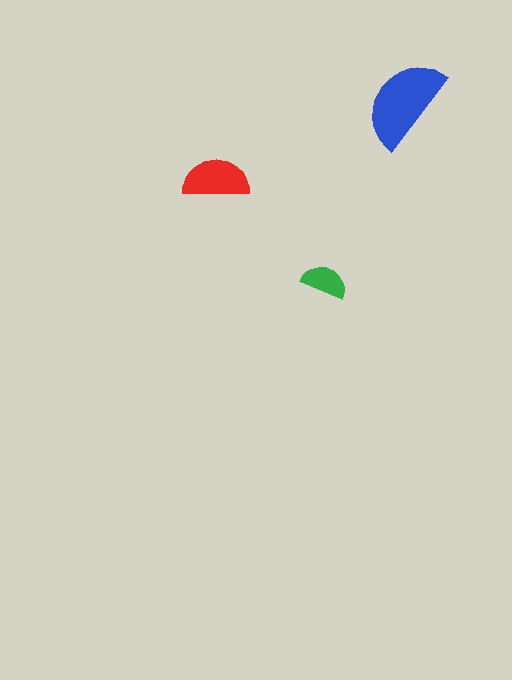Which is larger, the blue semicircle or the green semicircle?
The blue one.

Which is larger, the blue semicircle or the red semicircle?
The blue one.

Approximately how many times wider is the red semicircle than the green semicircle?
About 1.5 times wider.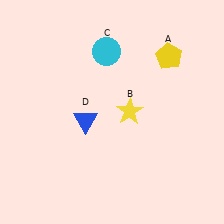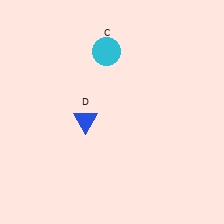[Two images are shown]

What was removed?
The yellow star (B), the yellow pentagon (A) were removed in Image 2.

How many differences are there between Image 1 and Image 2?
There are 2 differences between the two images.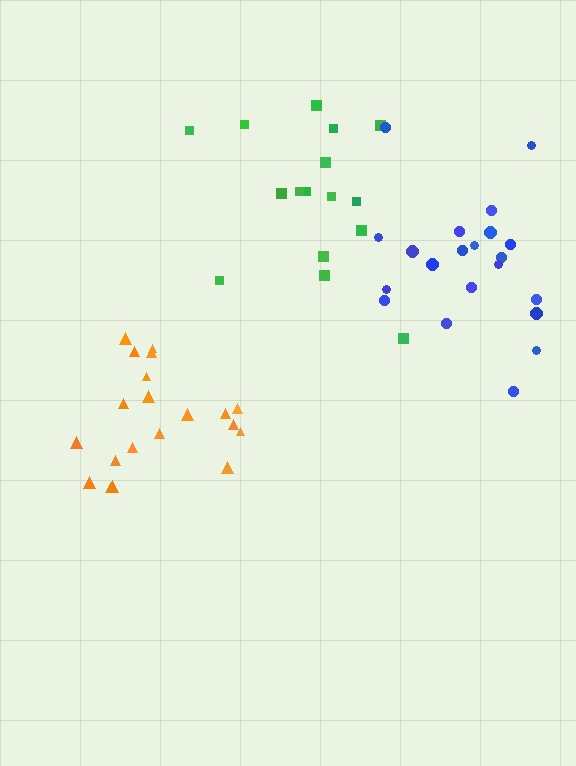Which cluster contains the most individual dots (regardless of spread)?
Blue (21).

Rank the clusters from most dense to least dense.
orange, blue, green.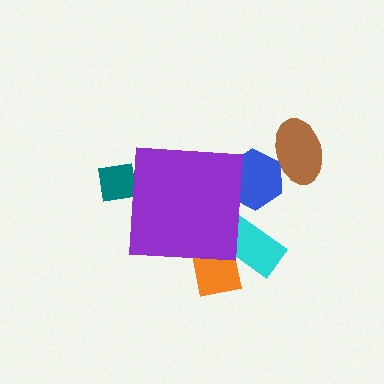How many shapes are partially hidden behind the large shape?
4 shapes are partially hidden.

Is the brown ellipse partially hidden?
No, the brown ellipse is fully visible.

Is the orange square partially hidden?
Yes, the orange square is partially hidden behind the purple square.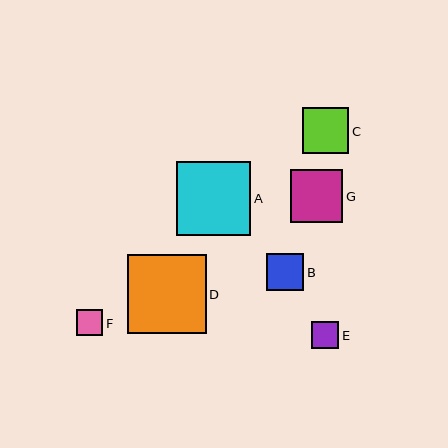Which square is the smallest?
Square F is the smallest with a size of approximately 26 pixels.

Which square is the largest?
Square D is the largest with a size of approximately 79 pixels.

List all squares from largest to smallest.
From largest to smallest: D, A, G, C, B, E, F.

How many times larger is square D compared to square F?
Square D is approximately 3.0 times the size of square F.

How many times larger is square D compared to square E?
Square D is approximately 2.9 times the size of square E.